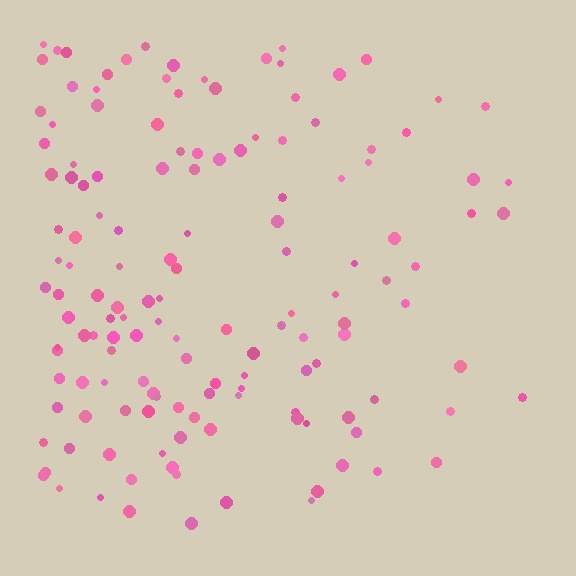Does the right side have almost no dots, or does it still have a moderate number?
Still a moderate number, just noticeably fewer than the left.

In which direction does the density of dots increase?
From right to left, with the left side densest.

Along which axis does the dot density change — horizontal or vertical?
Horizontal.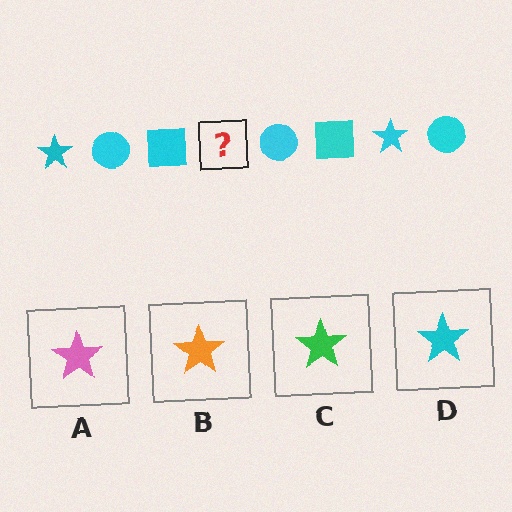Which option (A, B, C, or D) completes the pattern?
D.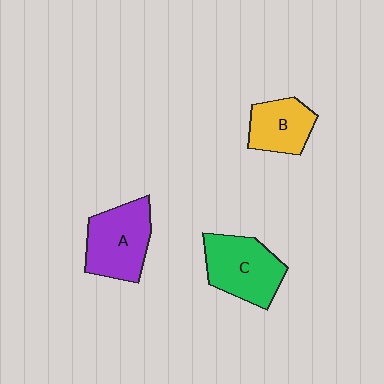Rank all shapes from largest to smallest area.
From largest to smallest: C (green), A (purple), B (yellow).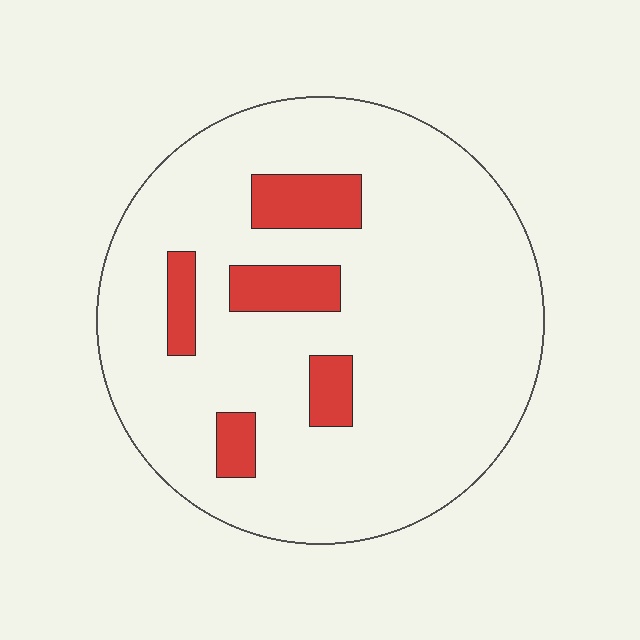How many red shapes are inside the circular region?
5.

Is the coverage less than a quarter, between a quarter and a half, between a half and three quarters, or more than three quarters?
Less than a quarter.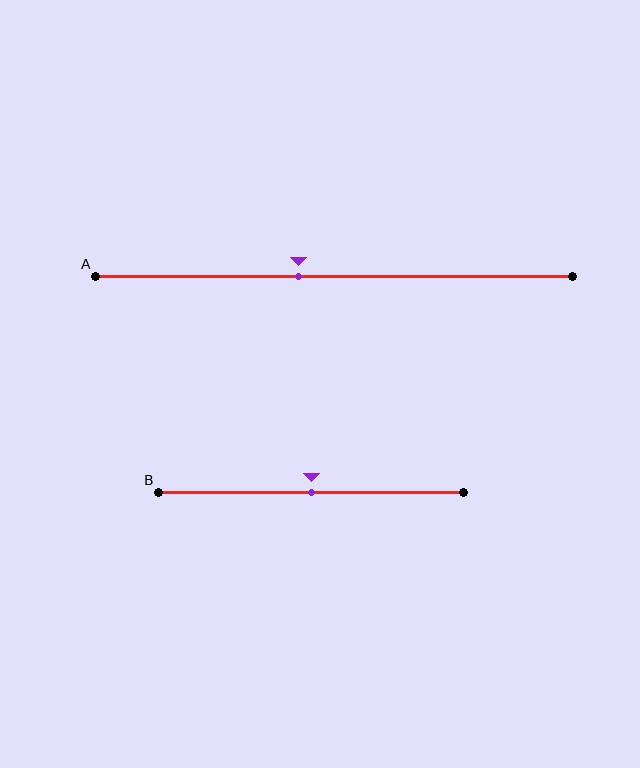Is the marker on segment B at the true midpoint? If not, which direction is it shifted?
Yes, the marker on segment B is at the true midpoint.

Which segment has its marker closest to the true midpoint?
Segment B has its marker closest to the true midpoint.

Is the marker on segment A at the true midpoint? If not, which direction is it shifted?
No, the marker on segment A is shifted to the left by about 7% of the segment length.